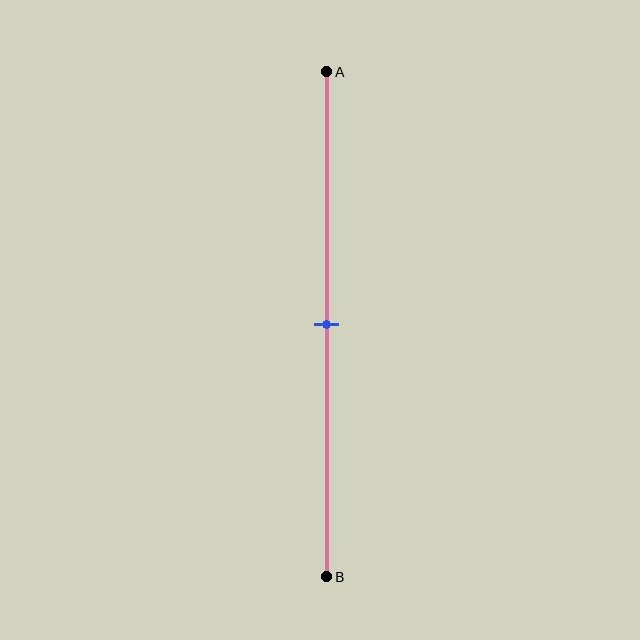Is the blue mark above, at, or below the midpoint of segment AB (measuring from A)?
The blue mark is approximately at the midpoint of segment AB.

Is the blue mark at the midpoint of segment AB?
Yes, the mark is approximately at the midpoint.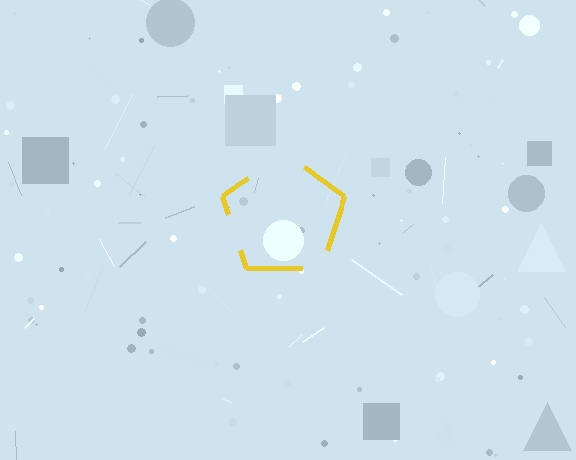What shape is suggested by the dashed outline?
The dashed outline suggests a pentagon.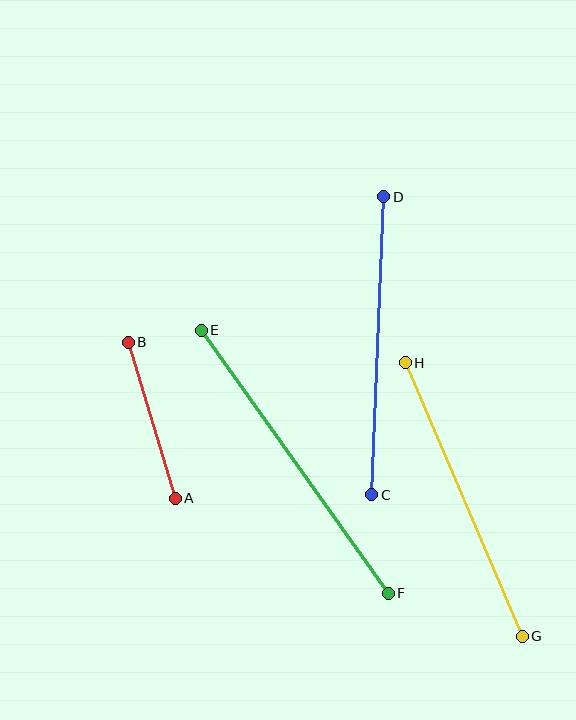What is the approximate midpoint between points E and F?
The midpoint is at approximately (295, 462) pixels.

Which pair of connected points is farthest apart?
Points E and F are farthest apart.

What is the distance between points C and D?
The distance is approximately 298 pixels.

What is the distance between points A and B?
The distance is approximately 163 pixels.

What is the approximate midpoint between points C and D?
The midpoint is at approximately (378, 346) pixels.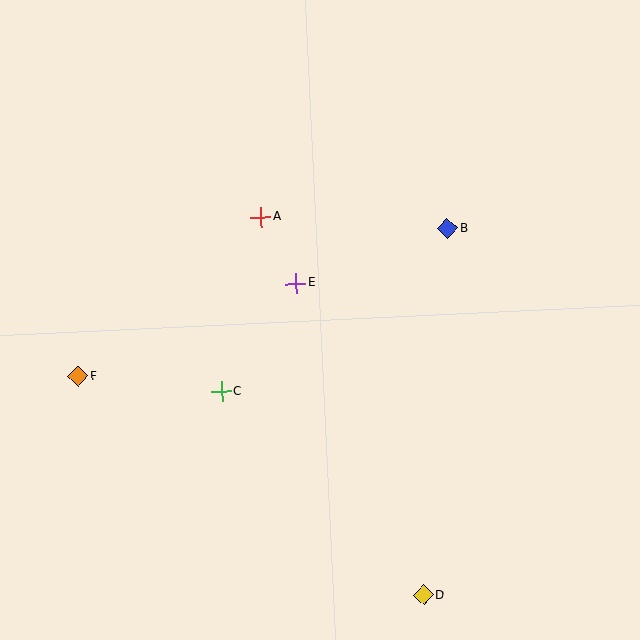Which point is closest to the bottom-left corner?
Point F is closest to the bottom-left corner.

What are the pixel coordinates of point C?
Point C is at (221, 392).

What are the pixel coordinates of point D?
Point D is at (423, 595).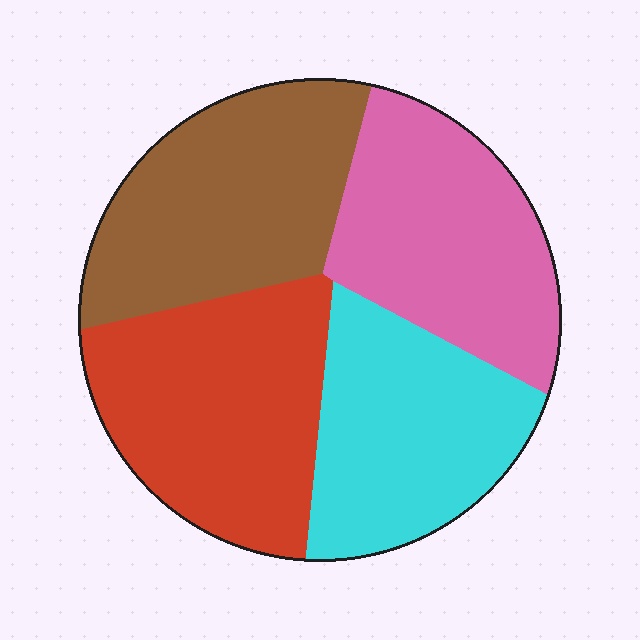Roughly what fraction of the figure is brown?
Brown covers about 25% of the figure.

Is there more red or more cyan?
Red.